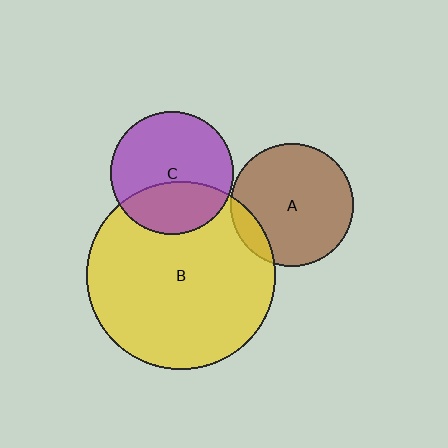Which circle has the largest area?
Circle B (yellow).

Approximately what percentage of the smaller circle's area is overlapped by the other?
Approximately 10%.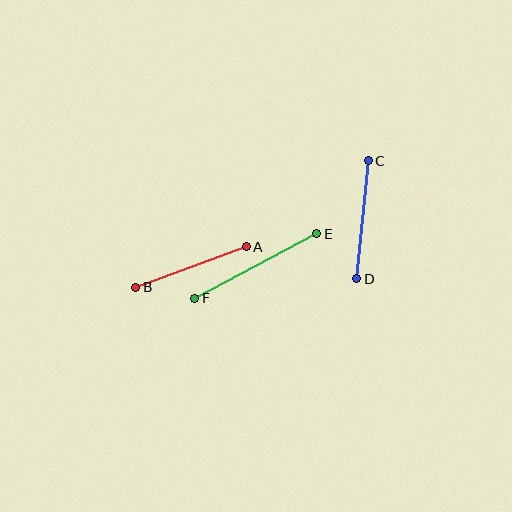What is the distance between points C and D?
The distance is approximately 118 pixels.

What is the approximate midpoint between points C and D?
The midpoint is at approximately (362, 220) pixels.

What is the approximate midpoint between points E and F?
The midpoint is at approximately (256, 266) pixels.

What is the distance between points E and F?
The distance is approximately 138 pixels.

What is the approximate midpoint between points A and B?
The midpoint is at approximately (191, 267) pixels.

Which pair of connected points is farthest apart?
Points E and F are farthest apart.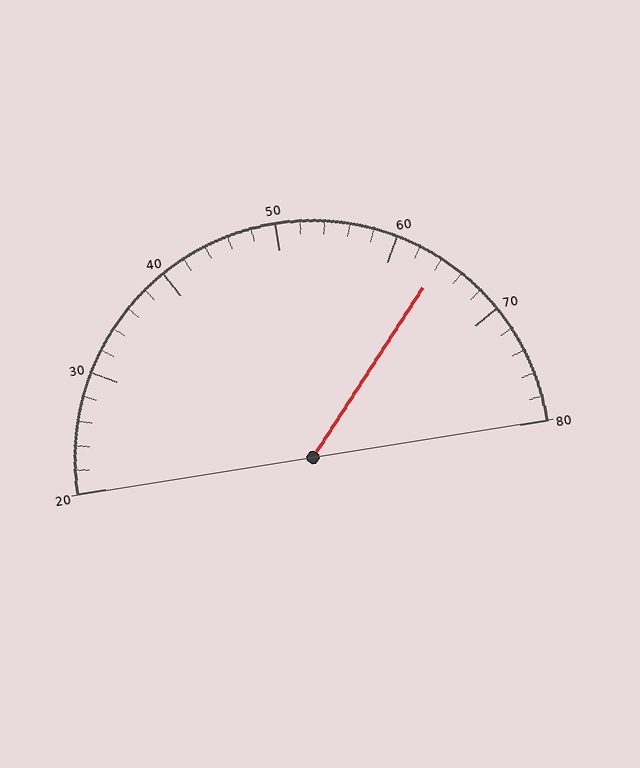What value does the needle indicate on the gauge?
The needle indicates approximately 64.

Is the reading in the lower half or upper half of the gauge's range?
The reading is in the upper half of the range (20 to 80).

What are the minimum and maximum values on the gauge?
The gauge ranges from 20 to 80.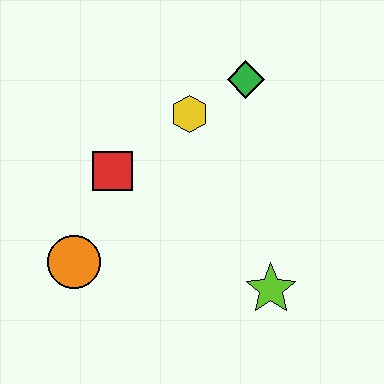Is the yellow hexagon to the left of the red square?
No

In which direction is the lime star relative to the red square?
The lime star is to the right of the red square.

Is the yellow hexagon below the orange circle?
No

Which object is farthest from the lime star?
The green diamond is farthest from the lime star.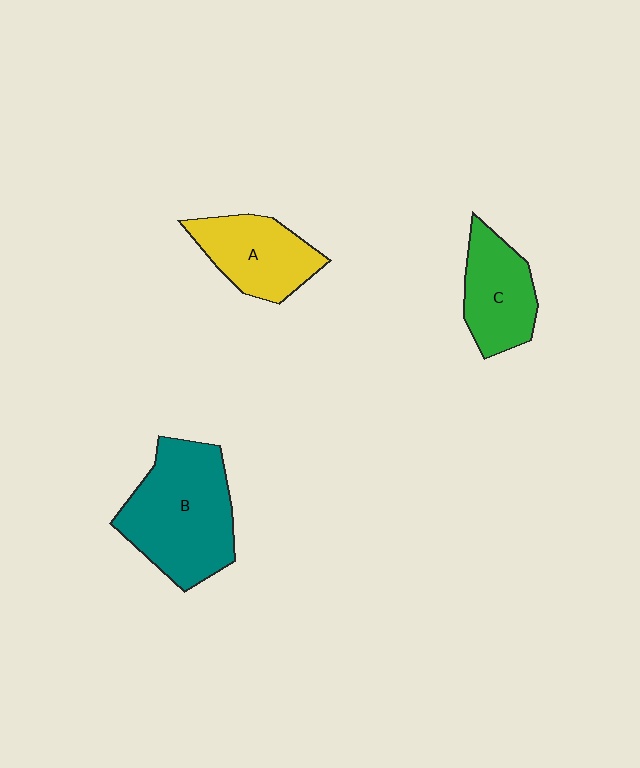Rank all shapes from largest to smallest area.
From largest to smallest: B (teal), A (yellow), C (green).